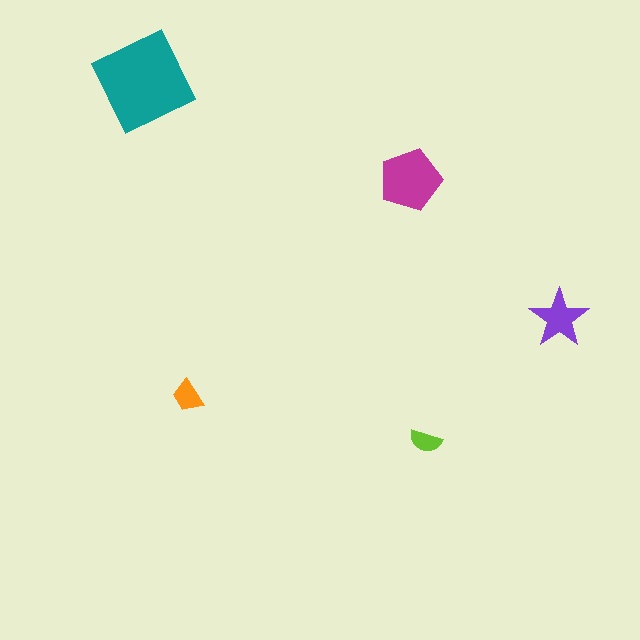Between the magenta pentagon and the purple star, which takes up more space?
The magenta pentagon.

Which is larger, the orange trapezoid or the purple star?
The purple star.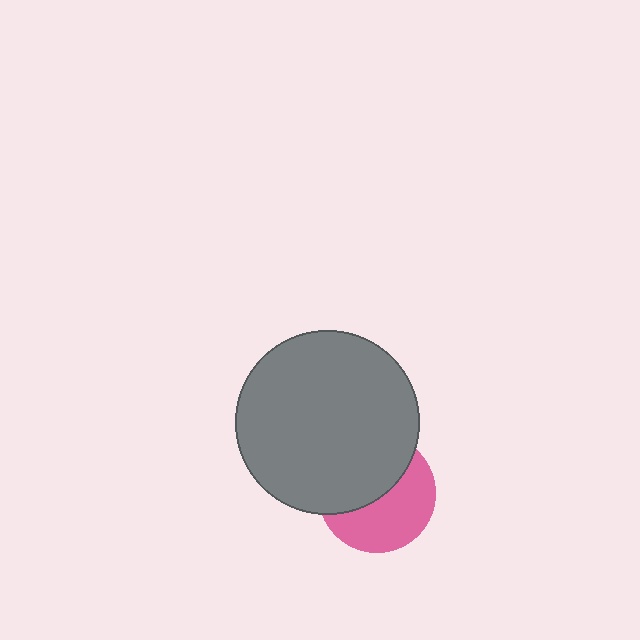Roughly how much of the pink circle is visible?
About half of it is visible (roughly 51%).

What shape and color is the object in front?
The object in front is a gray circle.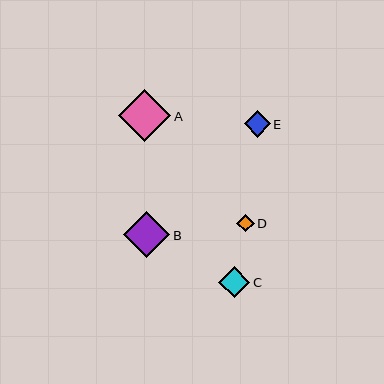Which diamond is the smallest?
Diamond D is the smallest with a size of approximately 18 pixels.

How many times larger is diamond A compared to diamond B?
Diamond A is approximately 1.1 times the size of diamond B.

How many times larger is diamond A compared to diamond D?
Diamond A is approximately 2.9 times the size of diamond D.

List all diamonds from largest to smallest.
From largest to smallest: A, B, C, E, D.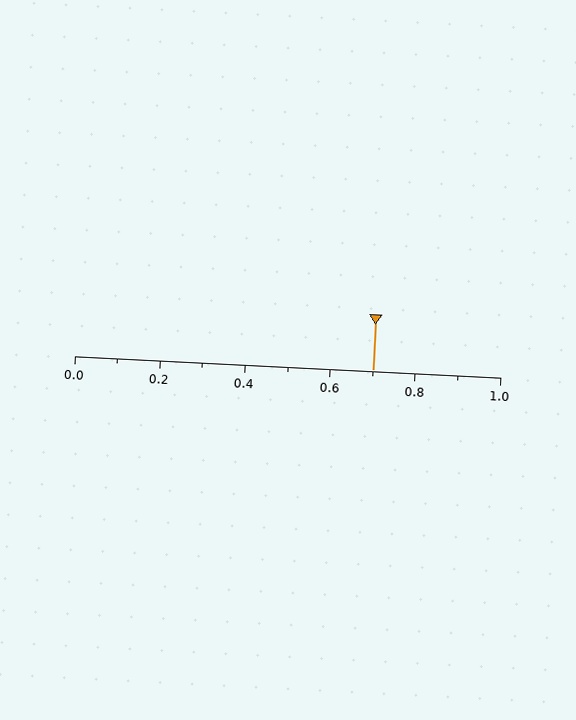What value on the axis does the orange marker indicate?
The marker indicates approximately 0.7.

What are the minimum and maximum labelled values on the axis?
The axis runs from 0.0 to 1.0.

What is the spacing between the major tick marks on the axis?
The major ticks are spaced 0.2 apart.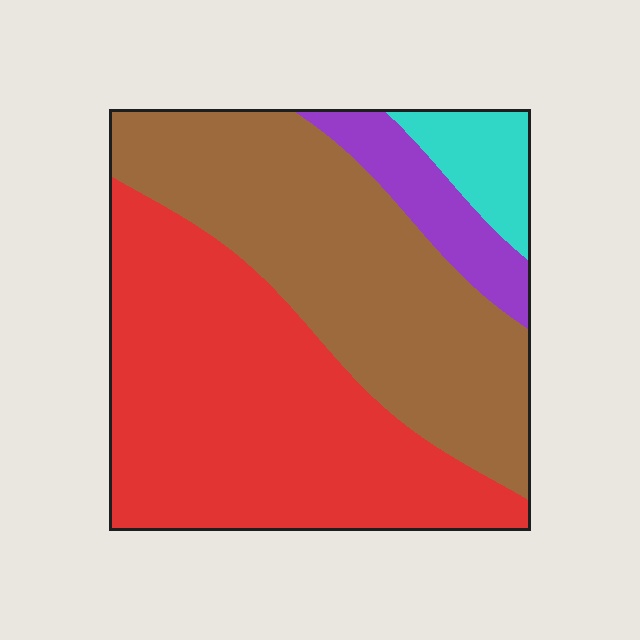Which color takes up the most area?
Red, at roughly 45%.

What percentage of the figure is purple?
Purple covers roughly 10% of the figure.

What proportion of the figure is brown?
Brown covers about 40% of the figure.